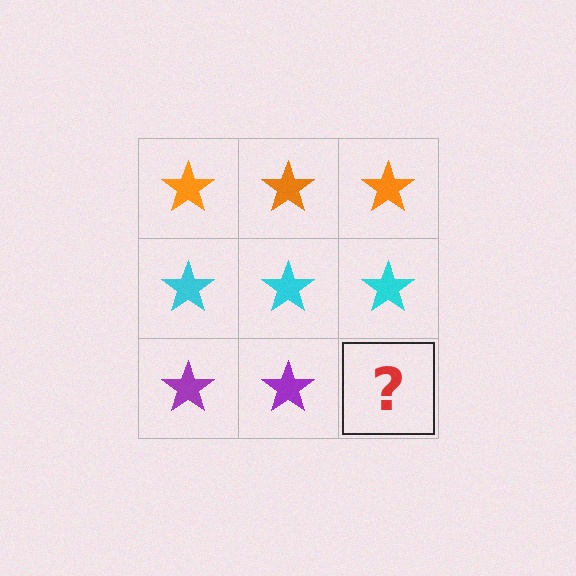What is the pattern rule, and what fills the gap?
The rule is that each row has a consistent color. The gap should be filled with a purple star.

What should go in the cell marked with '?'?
The missing cell should contain a purple star.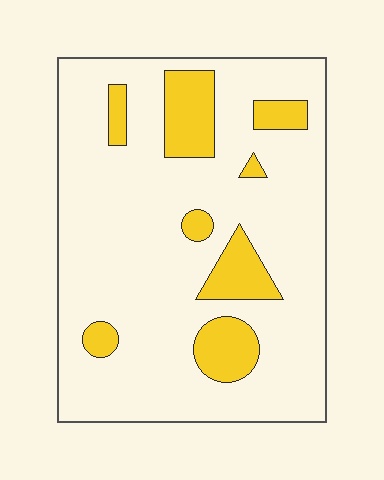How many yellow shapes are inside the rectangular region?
8.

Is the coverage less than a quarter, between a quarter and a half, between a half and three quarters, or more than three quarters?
Less than a quarter.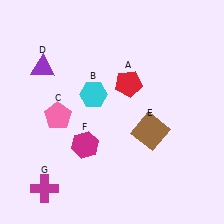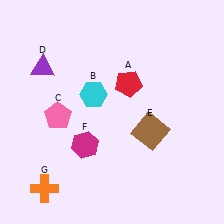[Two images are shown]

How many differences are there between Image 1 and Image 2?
There is 1 difference between the two images.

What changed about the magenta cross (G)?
In Image 1, G is magenta. In Image 2, it changed to orange.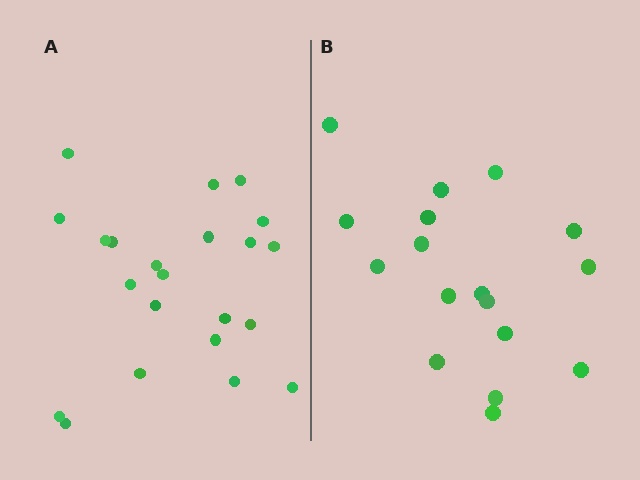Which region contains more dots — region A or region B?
Region A (the left region) has more dots.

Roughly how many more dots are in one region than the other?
Region A has about 5 more dots than region B.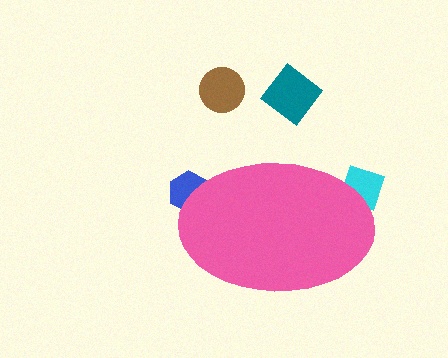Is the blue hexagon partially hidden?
Yes, the blue hexagon is partially hidden behind the pink ellipse.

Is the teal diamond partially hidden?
No, the teal diamond is fully visible.